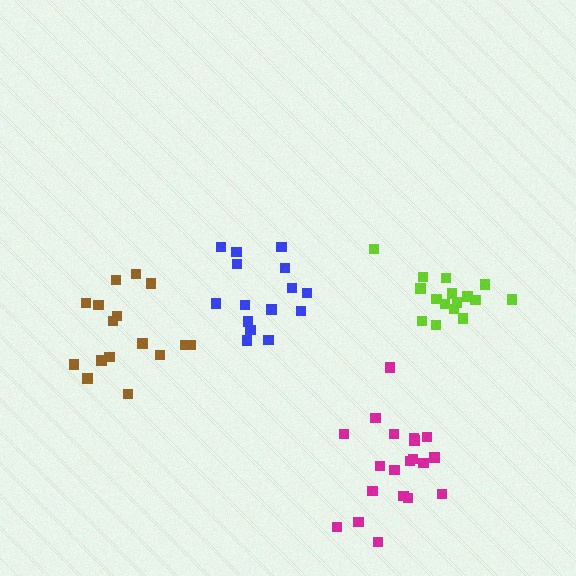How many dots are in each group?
Group 1: 16 dots, Group 2: 20 dots, Group 3: 15 dots, Group 4: 16 dots (67 total).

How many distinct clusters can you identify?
There are 4 distinct clusters.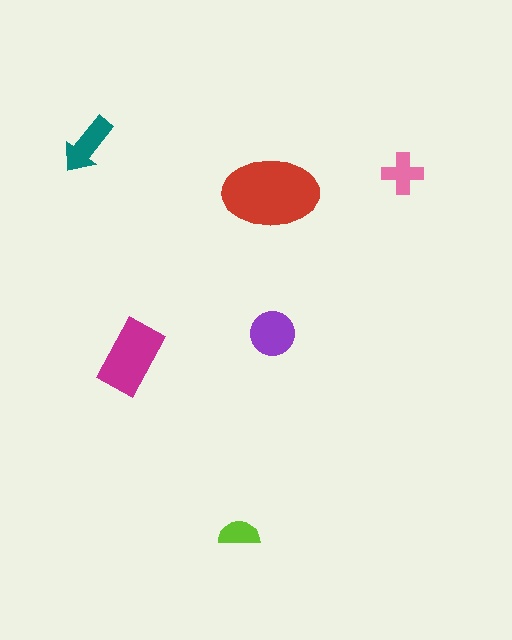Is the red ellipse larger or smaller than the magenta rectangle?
Larger.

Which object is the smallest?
The lime semicircle.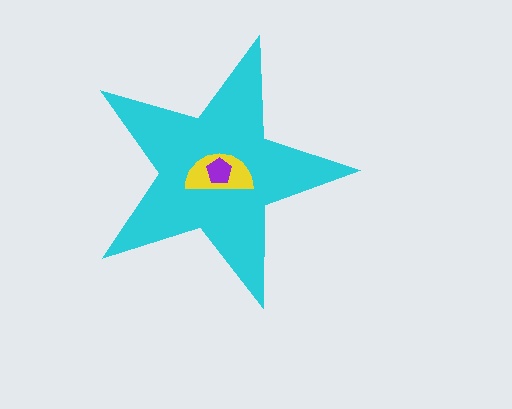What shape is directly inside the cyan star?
The yellow semicircle.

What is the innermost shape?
The purple pentagon.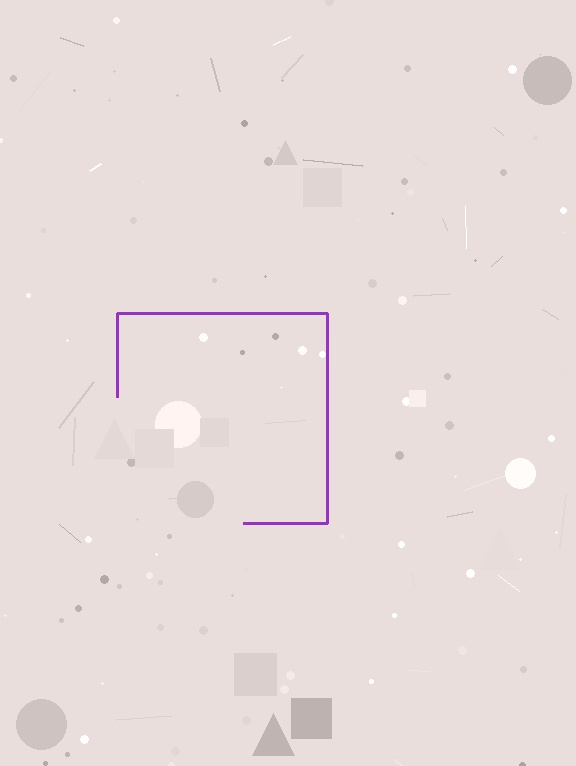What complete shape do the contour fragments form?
The contour fragments form a square.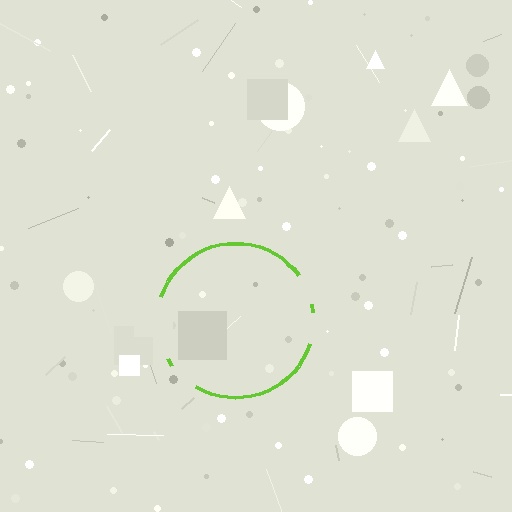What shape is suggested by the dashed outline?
The dashed outline suggests a circle.